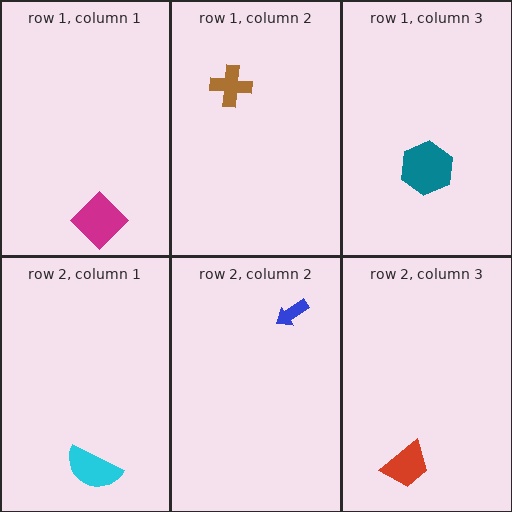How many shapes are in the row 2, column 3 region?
1.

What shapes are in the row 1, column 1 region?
The magenta diamond.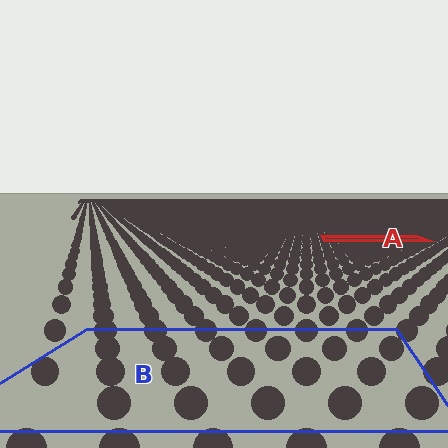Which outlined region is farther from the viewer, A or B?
Region A is farther from the viewer — the texture elements inside it appear smaller and more densely packed.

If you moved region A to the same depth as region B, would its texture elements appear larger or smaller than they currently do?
They would appear larger. At a closer depth, the same texture elements are projected at a bigger on-screen size.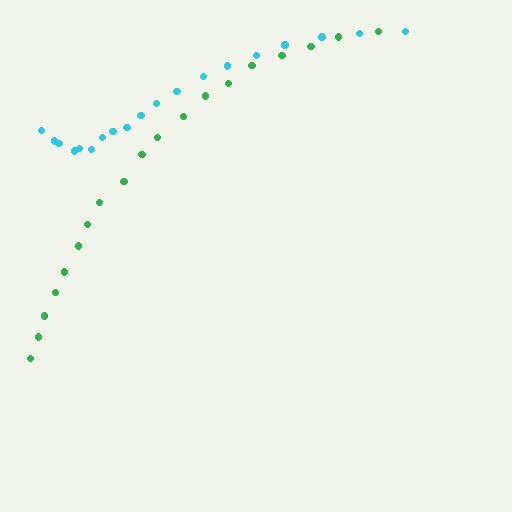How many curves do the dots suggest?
There are 2 distinct paths.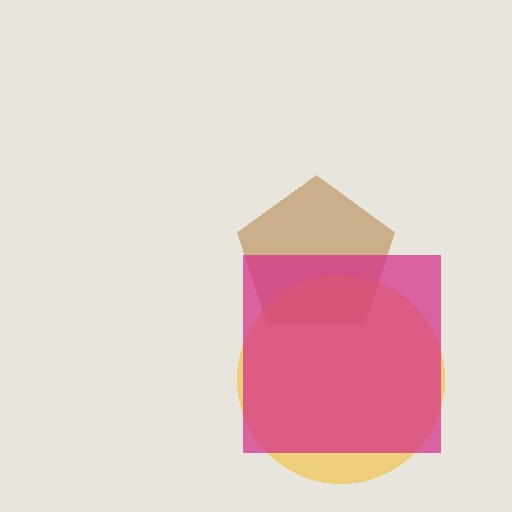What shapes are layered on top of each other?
The layered shapes are: a brown pentagon, a yellow circle, a magenta square.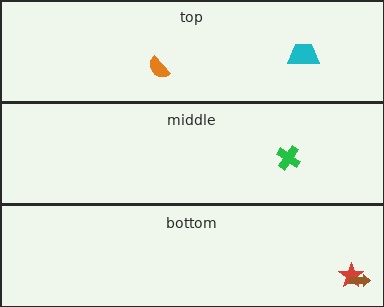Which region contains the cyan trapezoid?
The top region.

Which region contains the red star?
The bottom region.